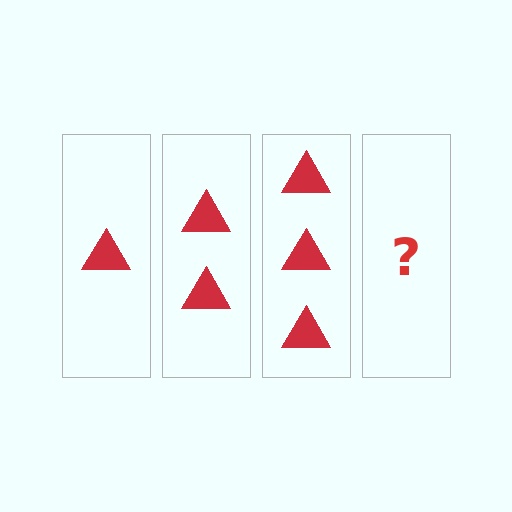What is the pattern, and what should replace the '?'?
The pattern is that each step adds one more triangle. The '?' should be 4 triangles.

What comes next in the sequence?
The next element should be 4 triangles.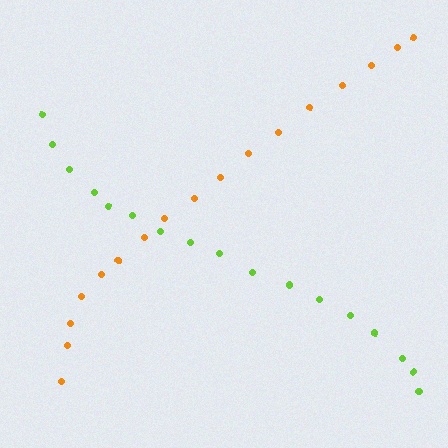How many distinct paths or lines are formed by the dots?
There are 2 distinct paths.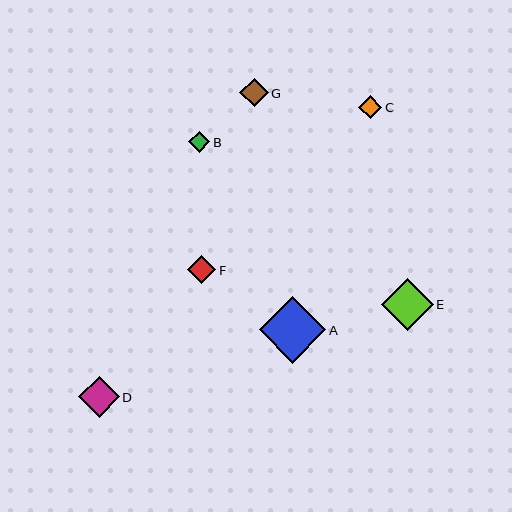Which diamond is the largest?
Diamond A is the largest with a size of approximately 67 pixels.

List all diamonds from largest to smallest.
From largest to smallest: A, E, D, G, F, C, B.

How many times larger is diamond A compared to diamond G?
Diamond A is approximately 2.4 times the size of diamond G.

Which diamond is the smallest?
Diamond B is the smallest with a size of approximately 21 pixels.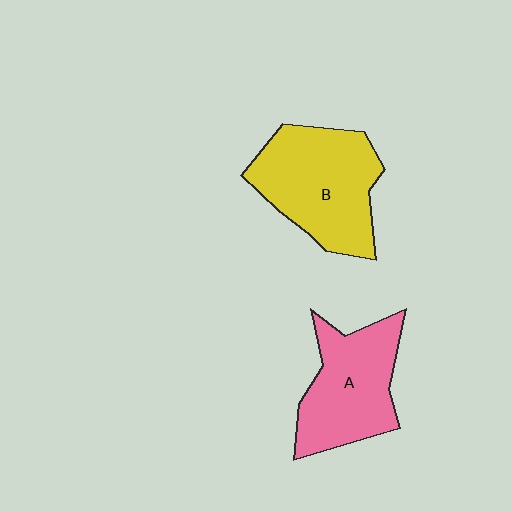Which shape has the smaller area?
Shape A (pink).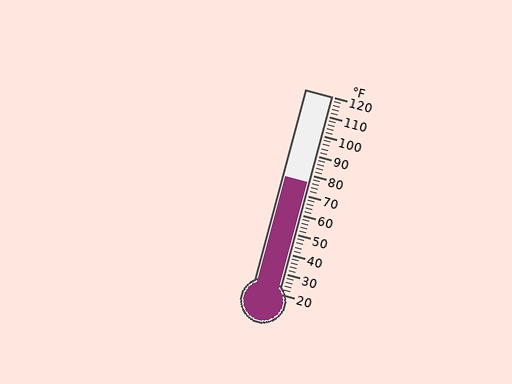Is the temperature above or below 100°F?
The temperature is below 100°F.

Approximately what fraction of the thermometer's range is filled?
The thermometer is filled to approximately 55% of its range.